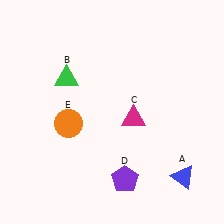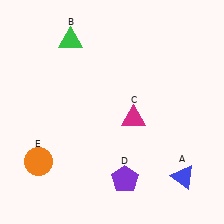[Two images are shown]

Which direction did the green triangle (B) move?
The green triangle (B) moved up.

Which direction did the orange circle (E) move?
The orange circle (E) moved down.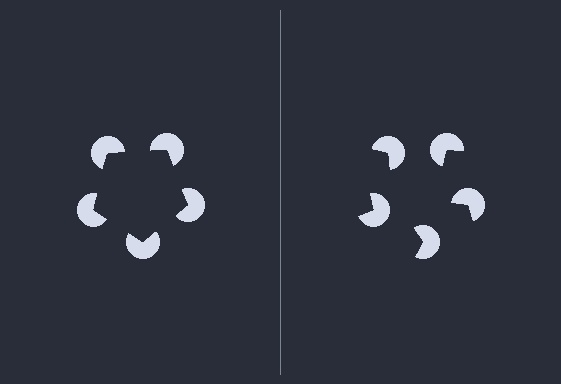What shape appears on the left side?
An illusory pentagon.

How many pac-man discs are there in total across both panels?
10 — 5 on each side.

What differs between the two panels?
The pac-man discs are positioned identically on both sides; only the wedge orientations differ. On the left they align to a pentagon; on the right they are misaligned.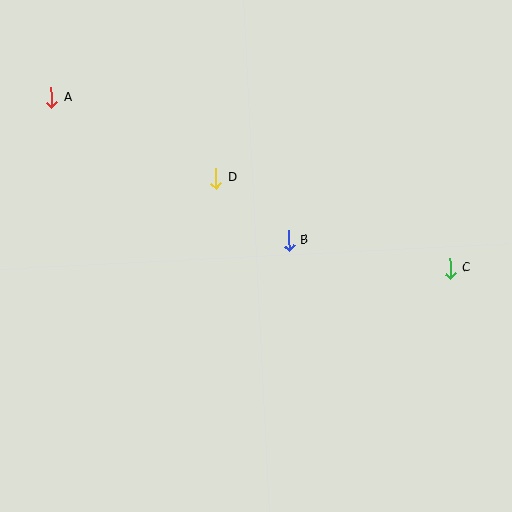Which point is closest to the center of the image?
Point B at (289, 241) is closest to the center.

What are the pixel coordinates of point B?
Point B is at (289, 241).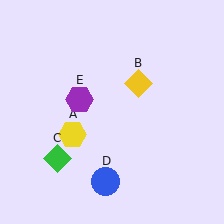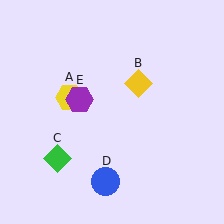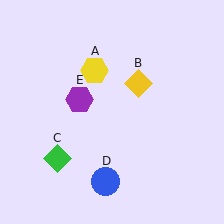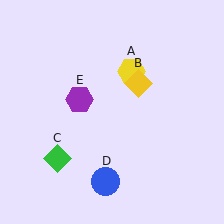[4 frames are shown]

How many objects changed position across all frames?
1 object changed position: yellow hexagon (object A).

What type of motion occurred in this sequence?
The yellow hexagon (object A) rotated clockwise around the center of the scene.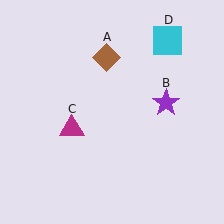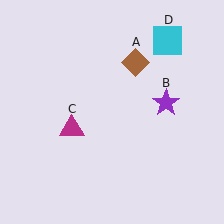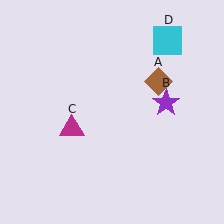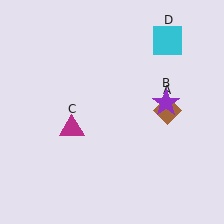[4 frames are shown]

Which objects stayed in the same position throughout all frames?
Purple star (object B) and magenta triangle (object C) and cyan square (object D) remained stationary.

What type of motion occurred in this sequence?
The brown diamond (object A) rotated clockwise around the center of the scene.